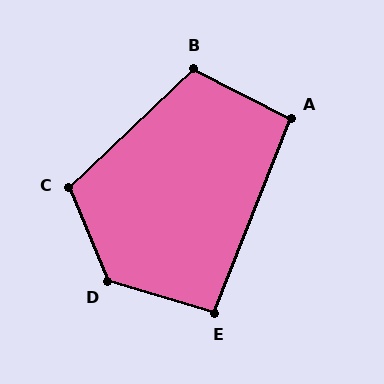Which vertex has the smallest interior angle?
E, at approximately 95 degrees.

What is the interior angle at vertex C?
Approximately 111 degrees (obtuse).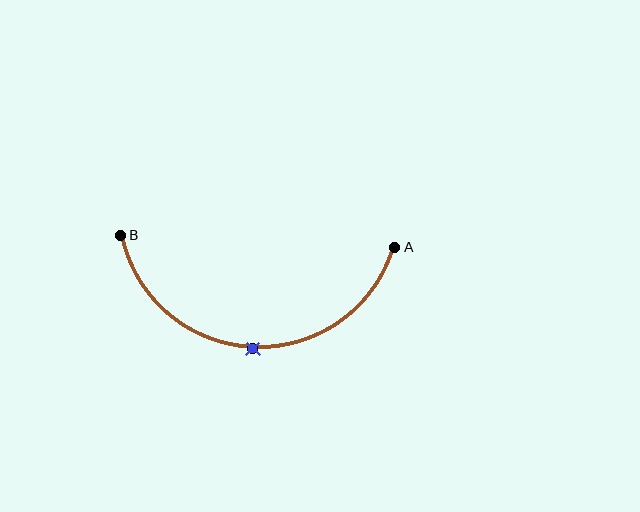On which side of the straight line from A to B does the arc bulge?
The arc bulges below the straight line connecting A and B.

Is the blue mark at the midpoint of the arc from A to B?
Yes. The blue mark lies on the arc at equal arc-length from both A and B — it is the arc midpoint.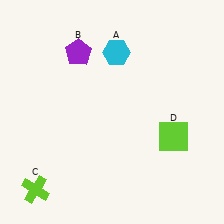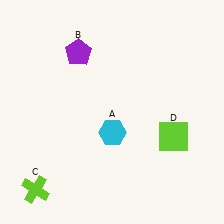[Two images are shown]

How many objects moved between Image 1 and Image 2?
1 object moved between the two images.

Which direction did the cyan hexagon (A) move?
The cyan hexagon (A) moved down.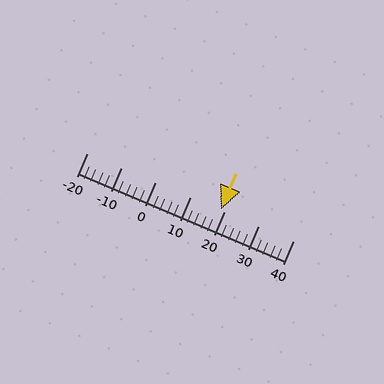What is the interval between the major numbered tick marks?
The major tick marks are spaced 10 units apart.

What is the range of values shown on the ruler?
The ruler shows values from -20 to 40.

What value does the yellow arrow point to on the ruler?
The yellow arrow points to approximately 19.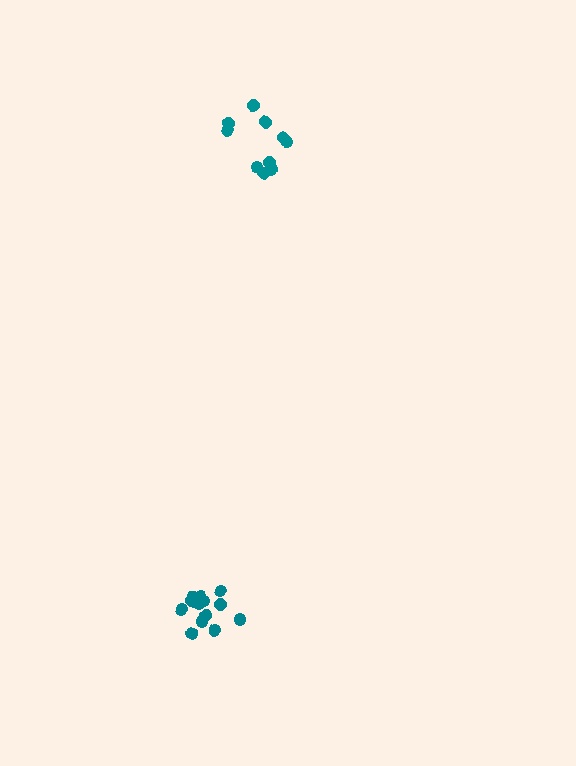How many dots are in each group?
Group 1: 10 dots, Group 2: 13 dots (23 total).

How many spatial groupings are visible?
There are 2 spatial groupings.